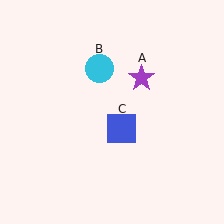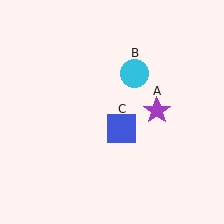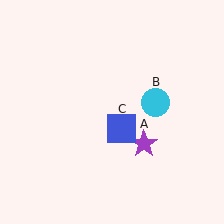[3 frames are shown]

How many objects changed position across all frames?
2 objects changed position: purple star (object A), cyan circle (object B).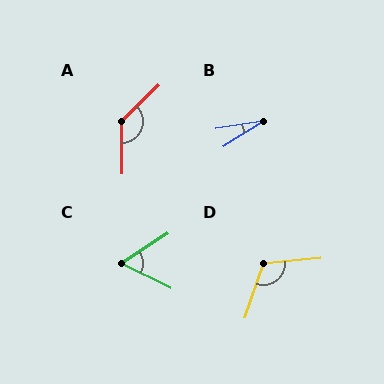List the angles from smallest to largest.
B (23°), C (59°), D (114°), A (134°).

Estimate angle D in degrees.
Approximately 114 degrees.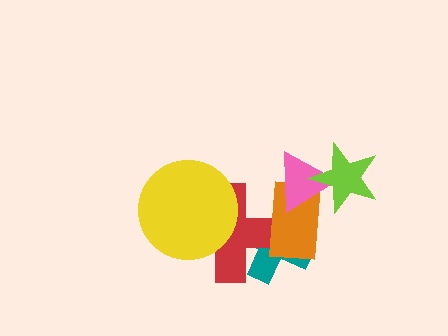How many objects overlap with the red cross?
3 objects overlap with the red cross.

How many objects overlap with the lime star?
2 objects overlap with the lime star.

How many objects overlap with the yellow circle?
1 object overlaps with the yellow circle.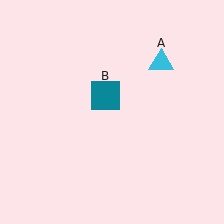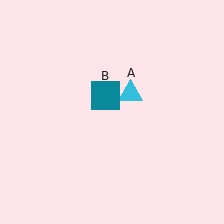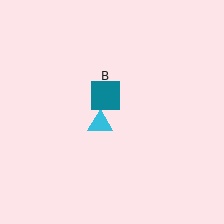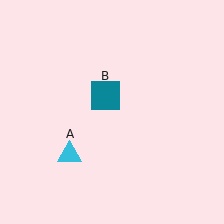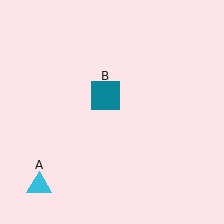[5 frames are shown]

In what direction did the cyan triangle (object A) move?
The cyan triangle (object A) moved down and to the left.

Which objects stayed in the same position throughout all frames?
Teal square (object B) remained stationary.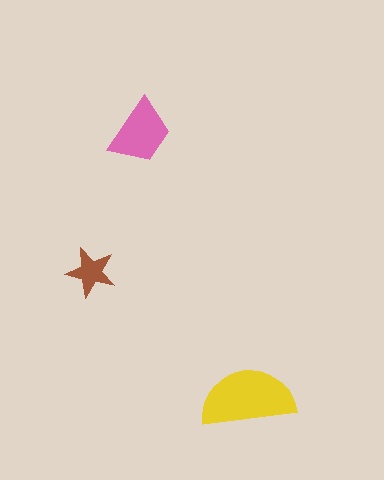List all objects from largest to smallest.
The yellow semicircle, the pink trapezoid, the brown star.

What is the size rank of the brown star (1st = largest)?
3rd.